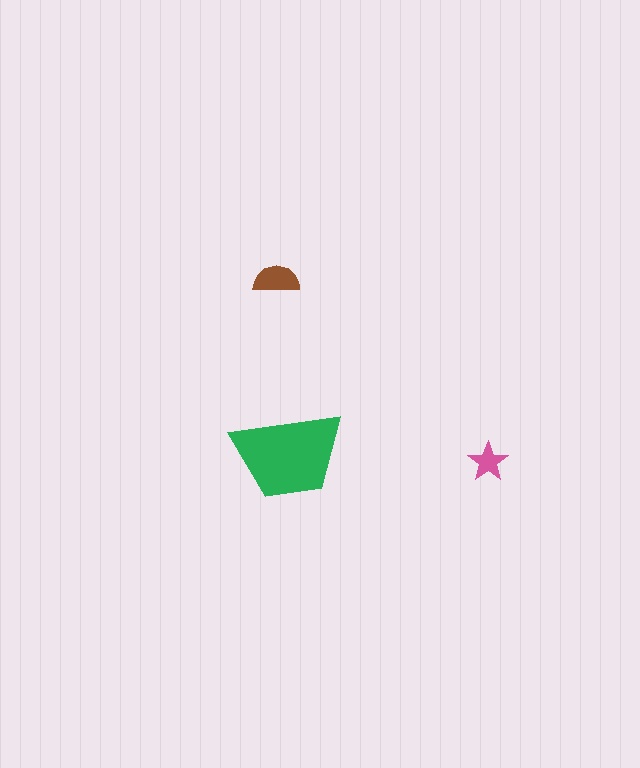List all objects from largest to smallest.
The green trapezoid, the brown semicircle, the pink star.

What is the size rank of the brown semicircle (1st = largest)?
2nd.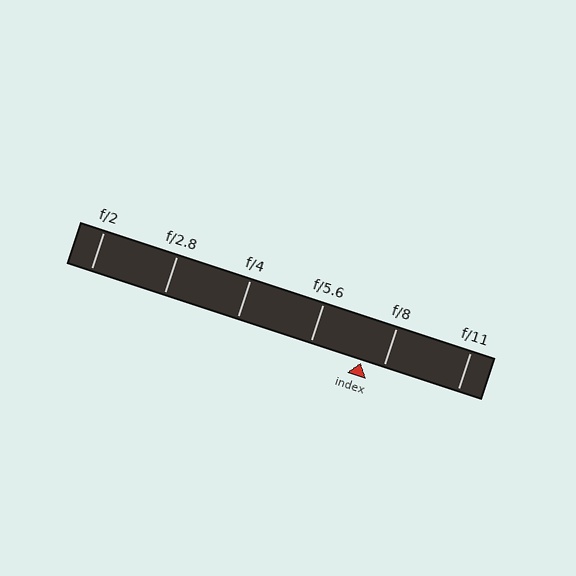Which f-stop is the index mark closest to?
The index mark is closest to f/8.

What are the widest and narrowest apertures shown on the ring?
The widest aperture shown is f/2 and the narrowest is f/11.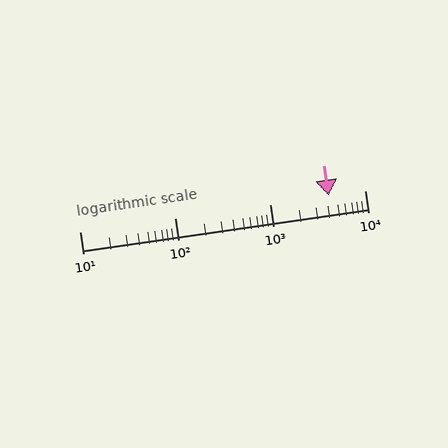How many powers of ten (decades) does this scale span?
The scale spans 3 decades, from 10 to 10000.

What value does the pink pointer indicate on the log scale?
The pointer indicates approximately 4200.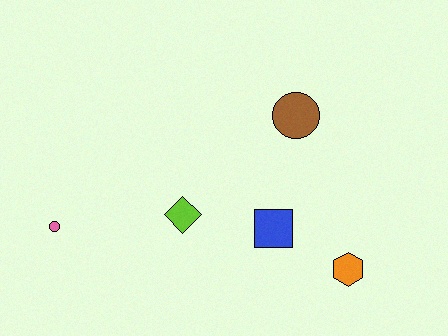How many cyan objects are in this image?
There are no cyan objects.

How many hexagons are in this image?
There is 1 hexagon.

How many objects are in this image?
There are 5 objects.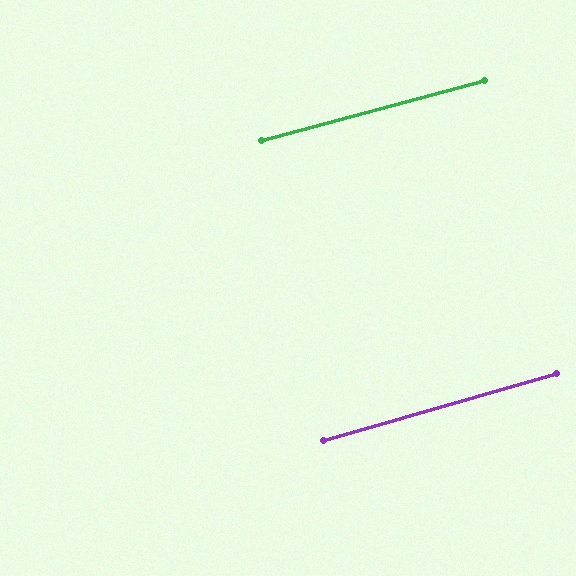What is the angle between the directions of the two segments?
Approximately 1 degree.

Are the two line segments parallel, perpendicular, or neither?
Parallel — their directions differ by only 1.3°.